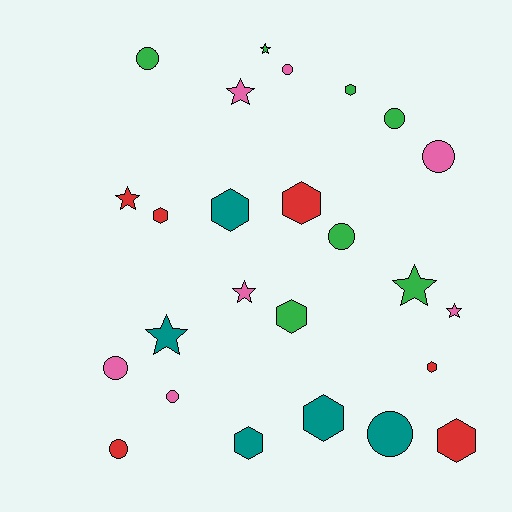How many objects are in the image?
There are 25 objects.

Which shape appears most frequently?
Circle, with 9 objects.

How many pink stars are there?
There are 3 pink stars.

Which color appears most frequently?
Pink, with 7 objects.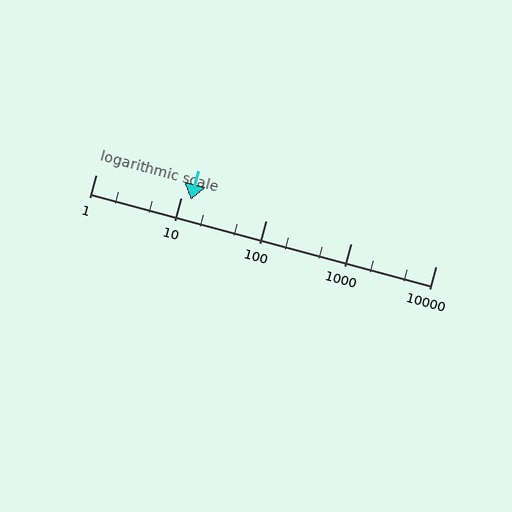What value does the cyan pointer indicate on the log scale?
The pointer indicates approximately 13.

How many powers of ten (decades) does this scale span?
The scale spans 4 decades, from 1 to 10000.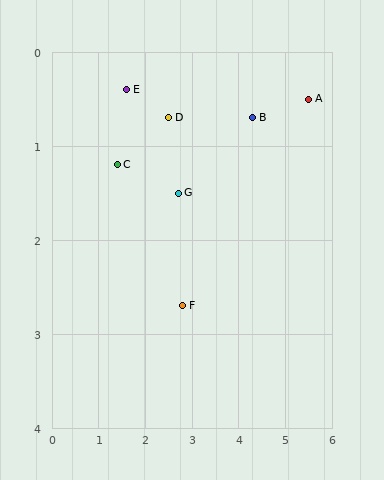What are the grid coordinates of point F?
Point F is at approximately (2.8, 2.7).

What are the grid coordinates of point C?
Point C is at approximately (1.4, 1.2).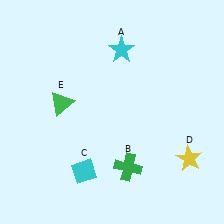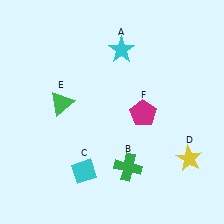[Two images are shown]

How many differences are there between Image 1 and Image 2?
There is 1 difference between the two images.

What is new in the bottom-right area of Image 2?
A magenta pentagon (F) was added in the bottom-right area of Image 2.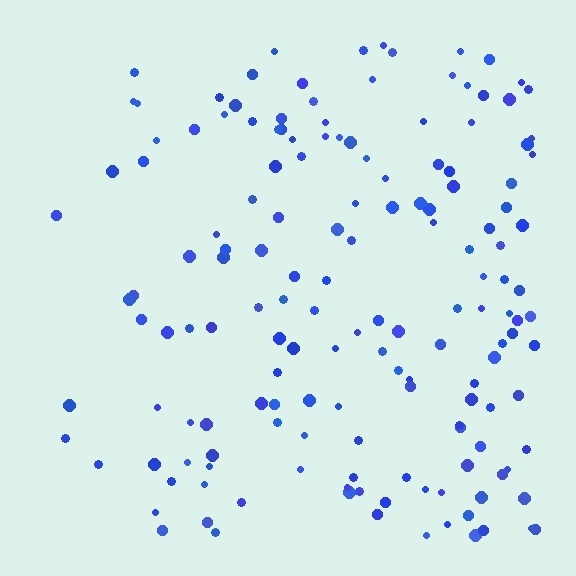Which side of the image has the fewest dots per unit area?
The left.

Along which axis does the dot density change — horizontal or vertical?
Horizontal.